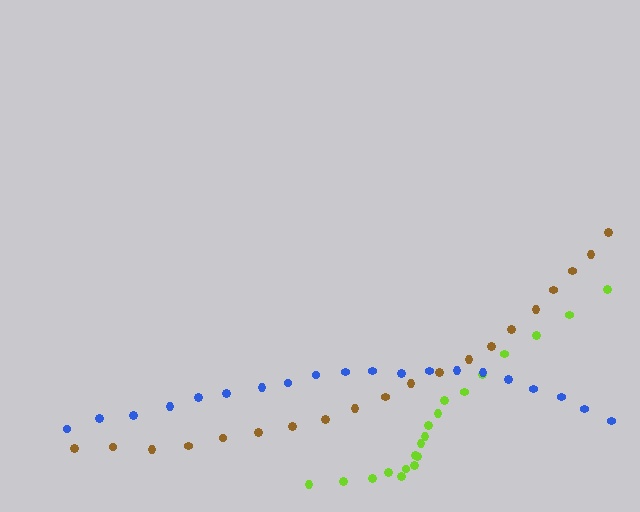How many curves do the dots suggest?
There are 3 distinct paths.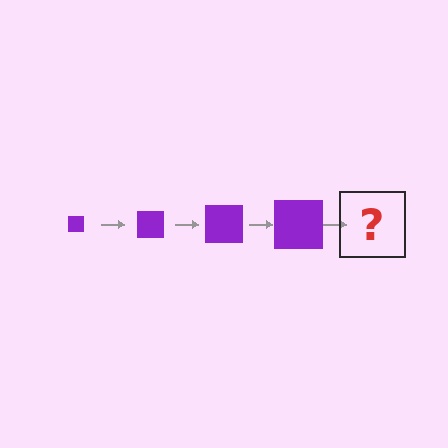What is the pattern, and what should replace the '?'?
The pattern is that the square gets progressively larger each step. The '?' should be a purple square, larger than the previous one.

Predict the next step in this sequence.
The next step is a purple square, larger than the previous one.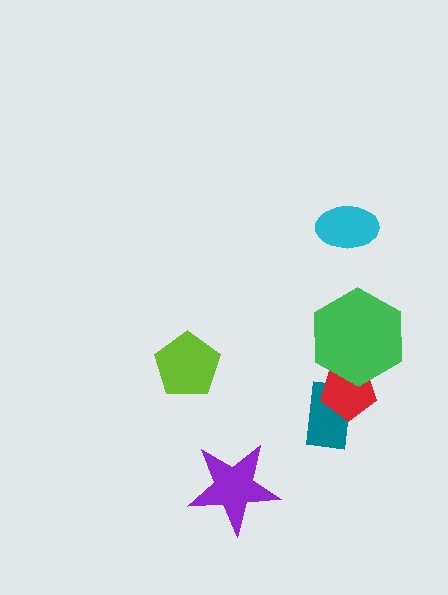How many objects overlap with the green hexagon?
1 object overlaps with the green hexagon.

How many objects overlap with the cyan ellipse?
0 objects overlap with the cyan ellipse.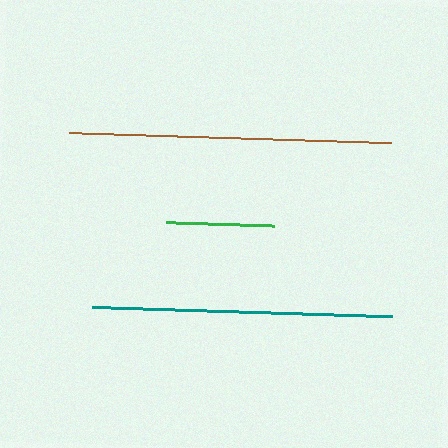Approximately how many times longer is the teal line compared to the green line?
The teal line is approximately 2.8 times the length of the green line.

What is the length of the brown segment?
The brown segment is approximately 322 pixels long.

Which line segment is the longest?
The brown line is the longest at approximately 322 pixels.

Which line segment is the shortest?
The green line is the shortest at approximately 107 pixels.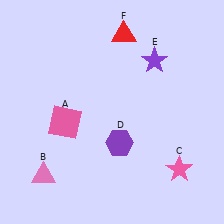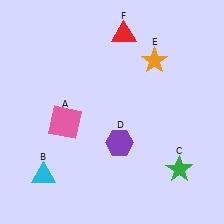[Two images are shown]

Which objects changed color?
B changed from pink to cyan. C changed from pink to green. E changed from purple to orange.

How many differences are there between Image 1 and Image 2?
There are 3 differences between the two images.